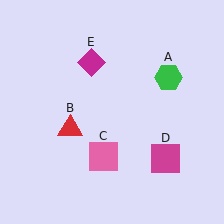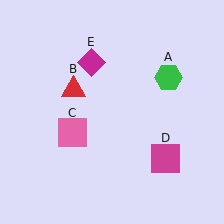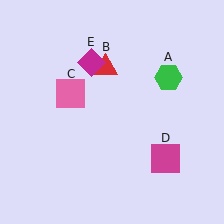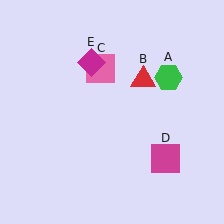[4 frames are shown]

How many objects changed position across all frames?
2 objects changed position: red triangle (object B), pink square (object C).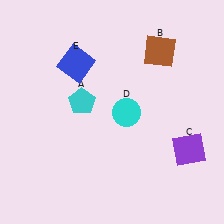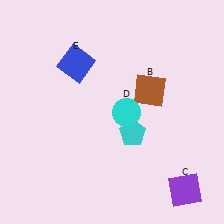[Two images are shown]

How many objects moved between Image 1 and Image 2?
3 objects moved between the two images.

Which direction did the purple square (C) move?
The purple square (C) moved down.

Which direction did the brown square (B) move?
The brown square (B) moved down.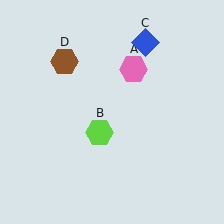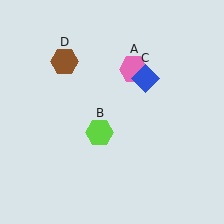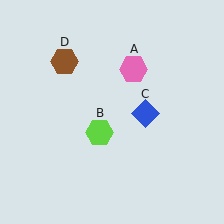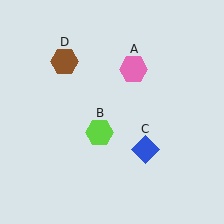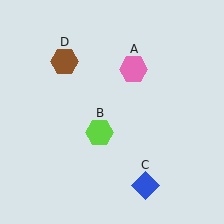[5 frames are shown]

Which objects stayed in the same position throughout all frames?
Pink hexagon (object A) and lime hexagon (object B) and brown hexagon (object D) remained stationary.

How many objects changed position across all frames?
1 object changed position: blue diamond (object C).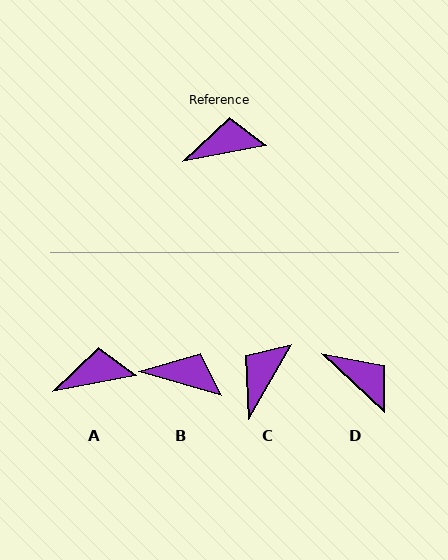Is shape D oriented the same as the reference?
No, it is off by about 54 degrees.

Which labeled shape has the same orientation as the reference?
A.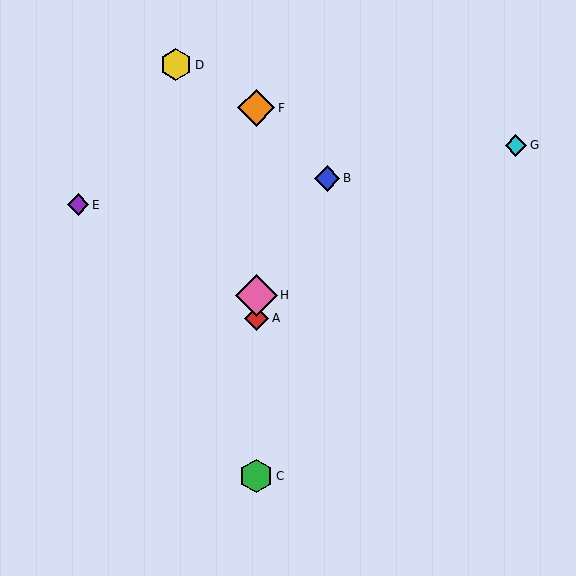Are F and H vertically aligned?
Yes, both are at x≈256.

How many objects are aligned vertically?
4 objects (A, C, F, H) are aligned vertically.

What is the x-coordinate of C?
Object C is at x≈256.